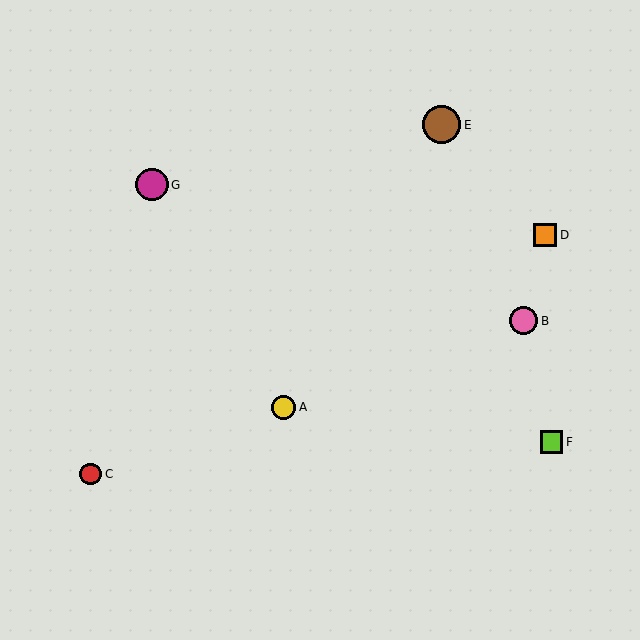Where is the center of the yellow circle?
The center of the yellow circle is at (284, 407).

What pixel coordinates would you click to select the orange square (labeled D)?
Click at (545, 235) to select the orange square D.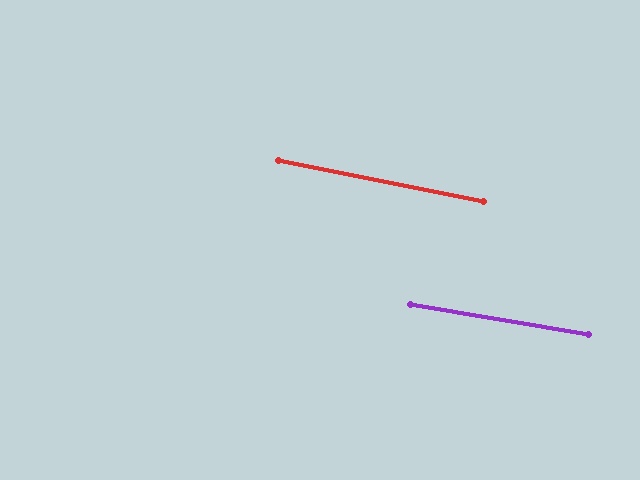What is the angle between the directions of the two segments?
Approximately 2 degrees.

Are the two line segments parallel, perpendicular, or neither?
Parallel — their directions differ by only 1.9°.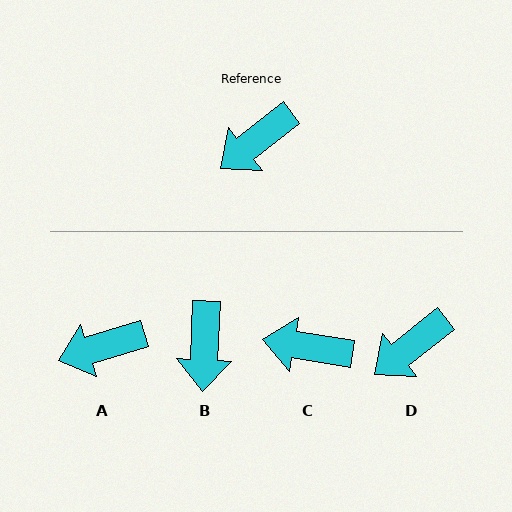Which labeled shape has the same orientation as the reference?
D.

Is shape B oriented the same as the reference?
No, it is off by about 49 degrees.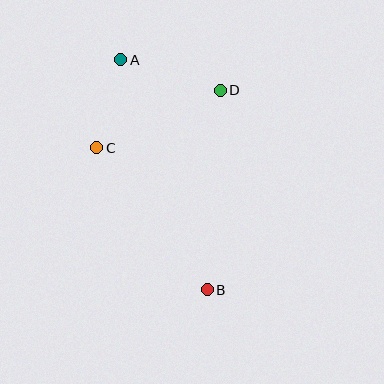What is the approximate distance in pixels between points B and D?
The distance between B and D is approximately 200 pixels.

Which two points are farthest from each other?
Points A and B are farthest from each other.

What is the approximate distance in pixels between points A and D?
The distance between A and D is approximately 104 pixels.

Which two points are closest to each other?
Points A and C are closest to each other.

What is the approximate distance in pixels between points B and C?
The distance between B and C is approximately 180 pixels.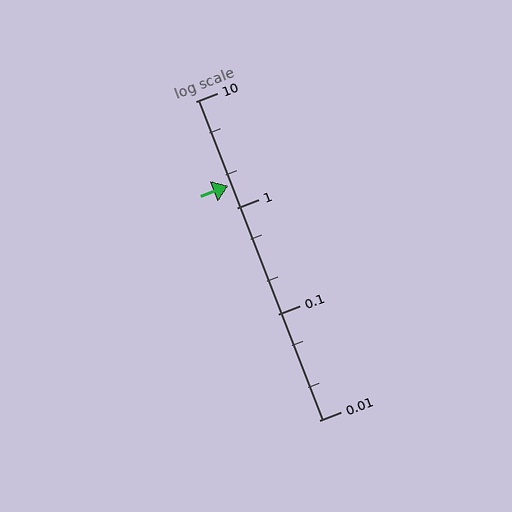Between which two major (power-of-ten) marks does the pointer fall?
The pointer is between 1 and 10.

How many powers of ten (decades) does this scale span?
The scale spans 3 decades, from 0.01 to 10.